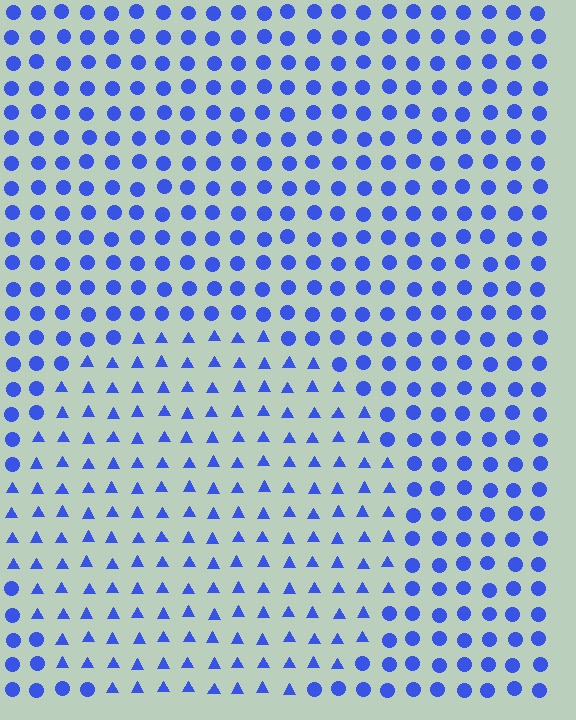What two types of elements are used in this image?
The image uses triangles inside the circle region and circles outside it.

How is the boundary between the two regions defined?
The boundary is defined by a change in element shape: triangles inside vs. circles outside. All elements share the same color and spacing.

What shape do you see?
I see a circle.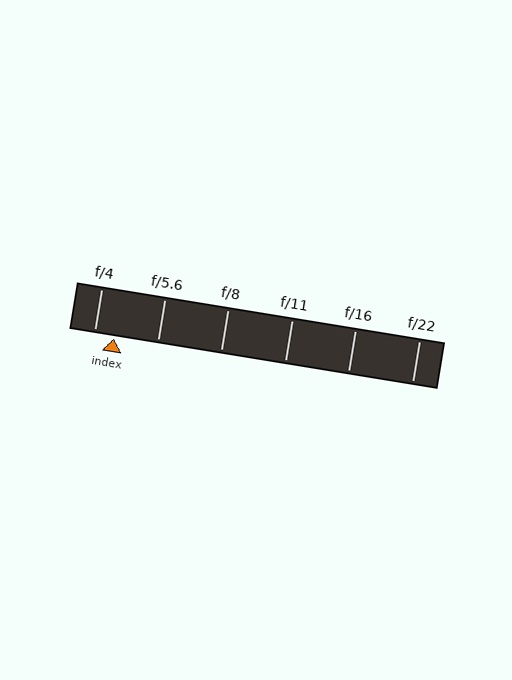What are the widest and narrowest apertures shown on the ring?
The widest aperture shown is f/4 and the narrowest is f/22.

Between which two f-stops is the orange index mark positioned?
The index mark is between f/4 and f/5.6.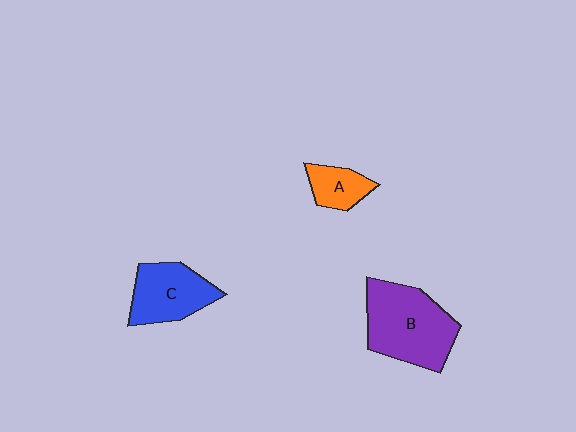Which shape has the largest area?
Shape B (purple).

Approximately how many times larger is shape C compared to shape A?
Approximately 1.9 times.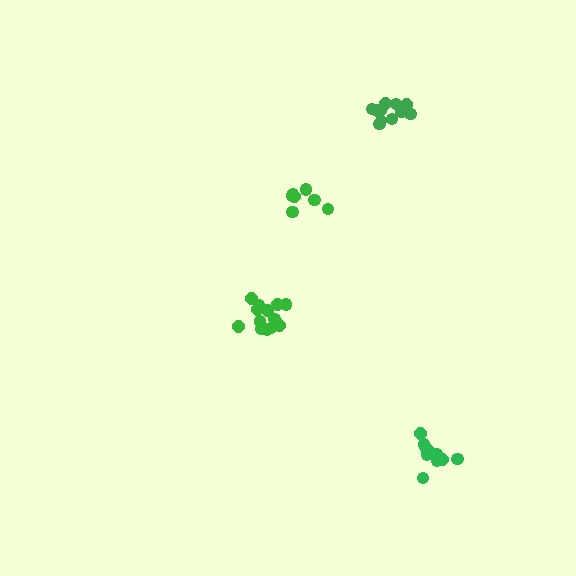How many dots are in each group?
Group 1: 11 dots, Group 2: 13 dots, Group 3: 10 dots, Group 4: 7 dots (41 total).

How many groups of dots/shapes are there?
There are 4 groups.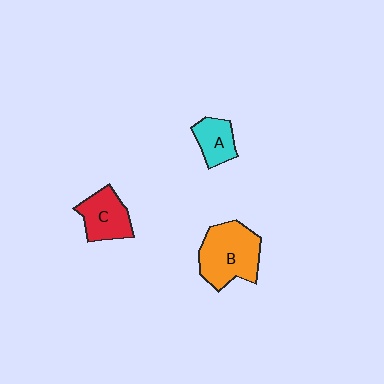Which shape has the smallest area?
Shape A (cyan).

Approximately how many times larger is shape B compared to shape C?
Approximately 1.5 times.